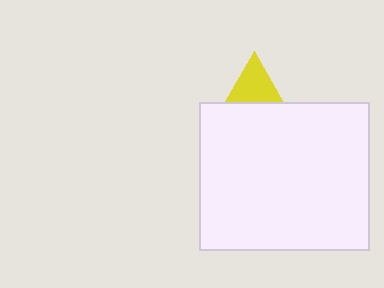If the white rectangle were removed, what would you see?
You would see the complete yellow triangle.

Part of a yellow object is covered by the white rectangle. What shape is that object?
It is a triangle.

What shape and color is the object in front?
The object in front is a white rectangle.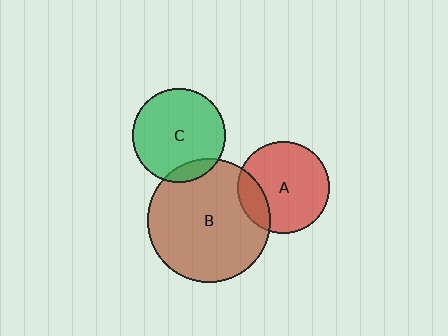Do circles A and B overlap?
Yes.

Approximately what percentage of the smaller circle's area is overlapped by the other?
Approximately 20%.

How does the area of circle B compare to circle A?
Approximately 1.8 times.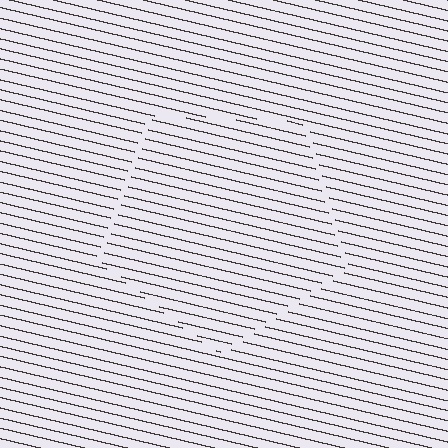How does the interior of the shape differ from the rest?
The interior of the shape contains the same grating, shifted by half a period — the contour is defined by the phase discontinuity where line-ends from the inner and outer gratings abut.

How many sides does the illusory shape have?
5 sides — the line-ends trace a pentagon.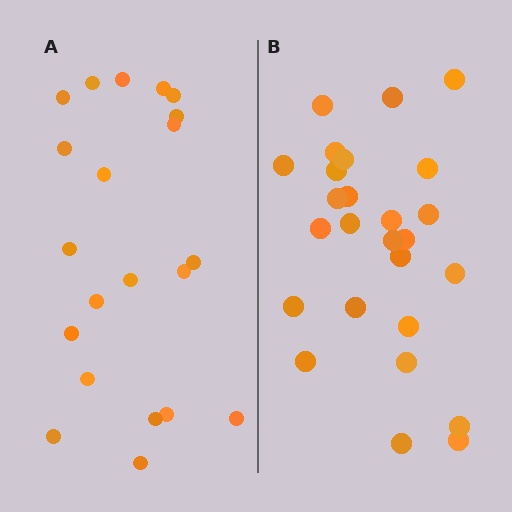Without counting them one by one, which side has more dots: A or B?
Region B (the right region) has more dots.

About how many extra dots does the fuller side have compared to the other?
Region B has about 5 more dots than region A.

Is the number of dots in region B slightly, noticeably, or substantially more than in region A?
Region B has only slightly more — the two regions are fairly close. The ratio is roughly 1.2 to 1.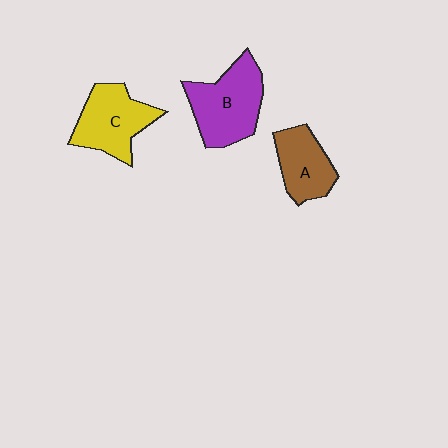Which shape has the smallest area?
Shape A (brown).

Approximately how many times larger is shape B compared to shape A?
Approximately 1.4 times.